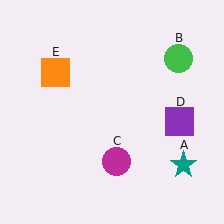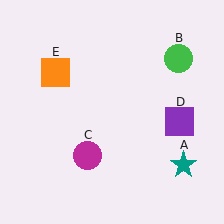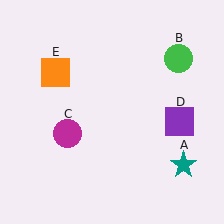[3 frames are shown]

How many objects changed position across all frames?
1 object changed position: magenta circle (object C).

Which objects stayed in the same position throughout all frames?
Teal star (object A) and green circle (object B) and purple square (object D) and orange square (object E) remained stationary.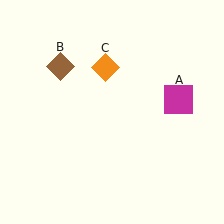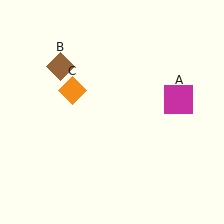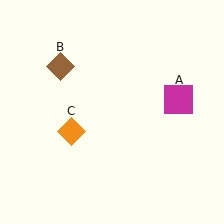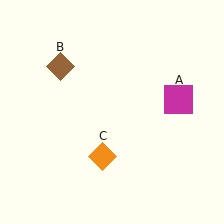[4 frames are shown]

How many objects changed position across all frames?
1 object changed position: orange diamond (object C).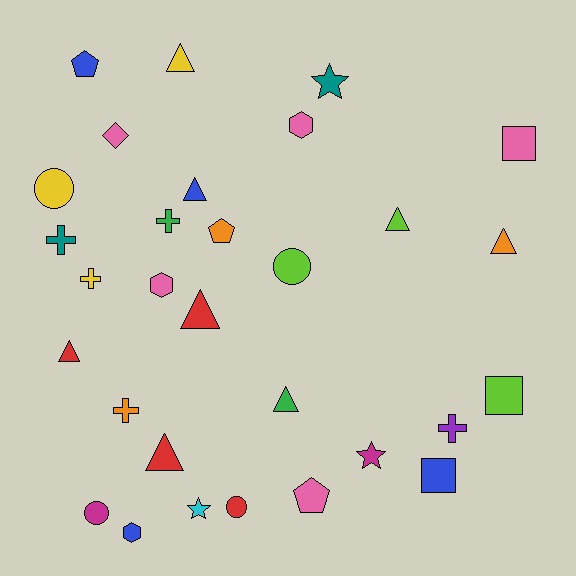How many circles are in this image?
There are 4 circles.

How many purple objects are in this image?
There is 1 purple object.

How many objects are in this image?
There are 30 objects.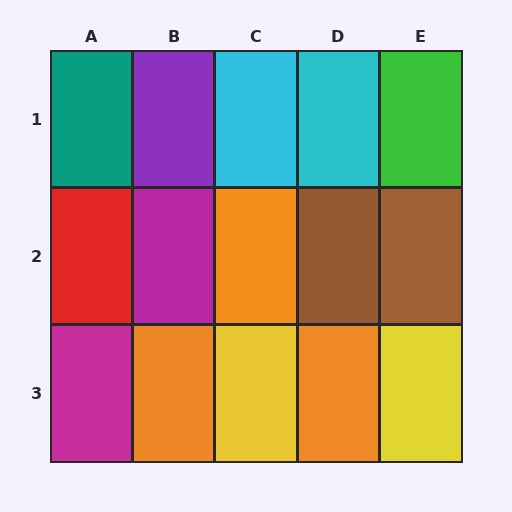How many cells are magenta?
2 cells are magenta.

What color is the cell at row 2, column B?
Magenta.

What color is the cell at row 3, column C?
Yellow.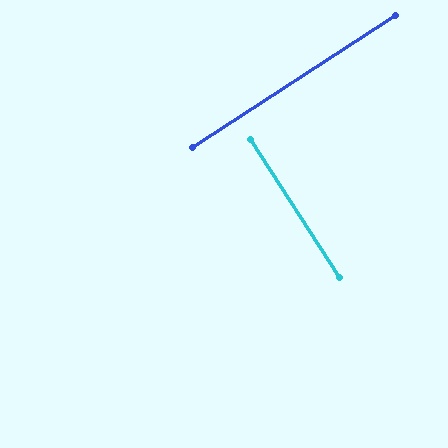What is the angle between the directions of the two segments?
Approximately 90 degrees.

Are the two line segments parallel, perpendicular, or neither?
Perpendicular — they meet at approximately 90°.